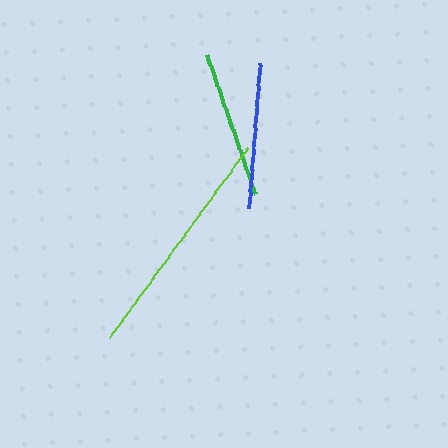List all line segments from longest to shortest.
From longest to shortest: lime, green, blue.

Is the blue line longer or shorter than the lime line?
The lime line is longer than the blue line.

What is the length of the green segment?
The green segment is approximately 148 pixels long.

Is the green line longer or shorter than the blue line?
The green line is longer than the blue line.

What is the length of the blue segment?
The blue segment is approximately 146 pixels long.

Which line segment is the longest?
The lime line is the longest at approximately 235 pixels.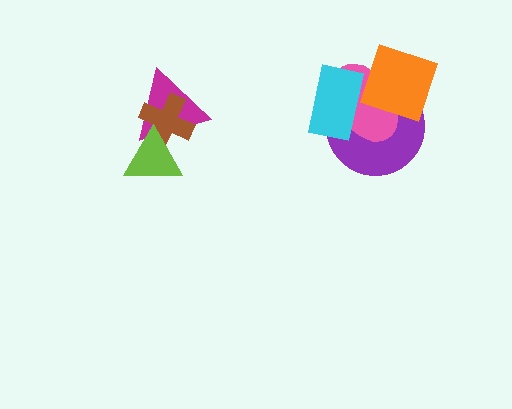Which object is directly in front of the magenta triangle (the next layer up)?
The brown cross is directly in front of the magenta triangle.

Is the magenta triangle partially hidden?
Yes, it is partially covered by another shape.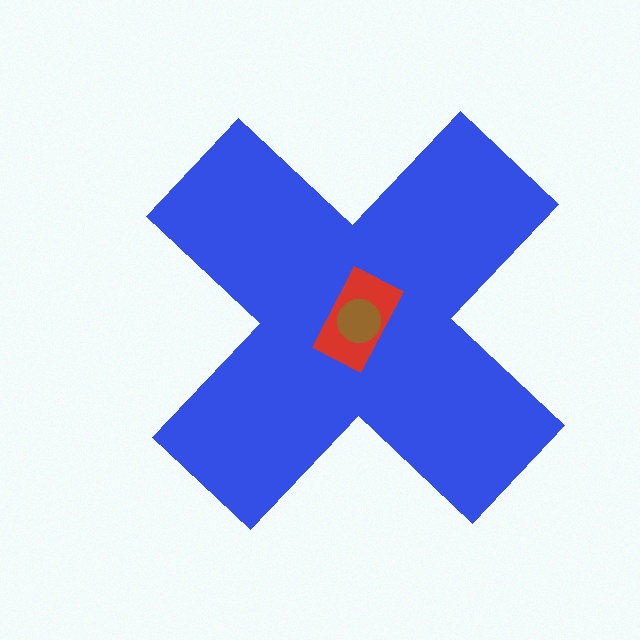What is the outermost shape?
The blue cross.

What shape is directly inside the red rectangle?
The brown circle.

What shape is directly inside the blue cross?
The red rectangle.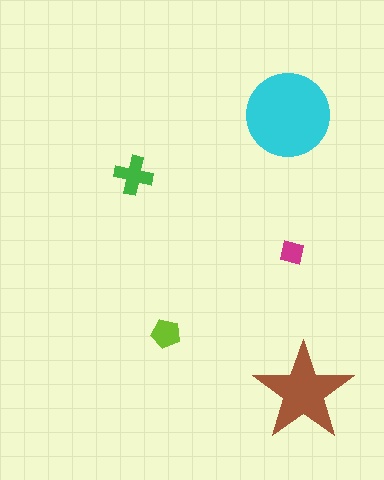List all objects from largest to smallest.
The cyan circle, the brown star, the green cross, the lime pentagon, the magenta square.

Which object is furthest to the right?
The brown star is rightmost.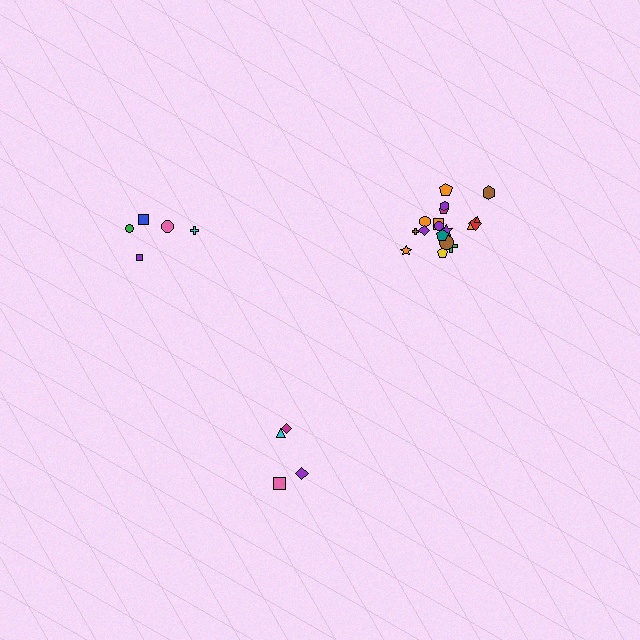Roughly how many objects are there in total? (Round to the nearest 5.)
Roughly 25 objects in total.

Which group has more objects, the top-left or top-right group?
The top-right group.